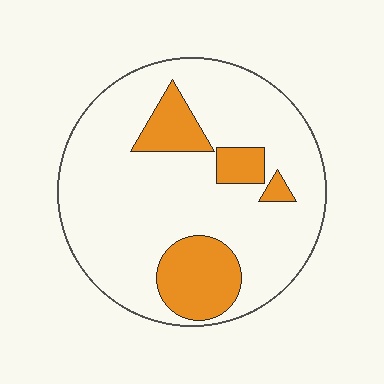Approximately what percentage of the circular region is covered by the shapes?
Approximately 20%.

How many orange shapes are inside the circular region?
4.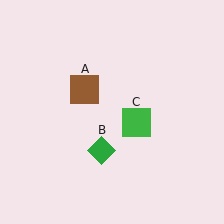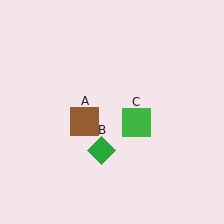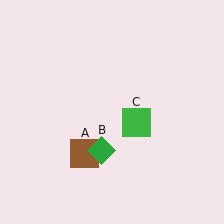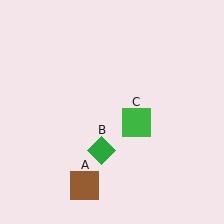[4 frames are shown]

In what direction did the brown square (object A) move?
The brown square (object A) moved down.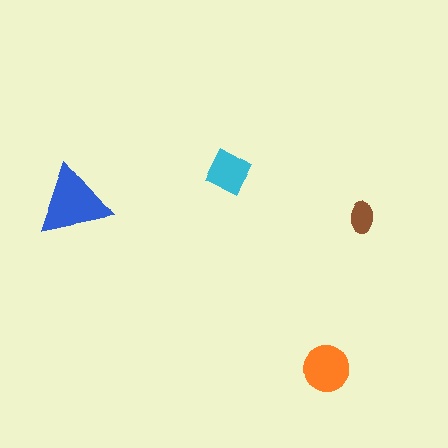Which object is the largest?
The blue triangle.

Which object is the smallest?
The brown ellipse.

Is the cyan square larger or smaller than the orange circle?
Smaller.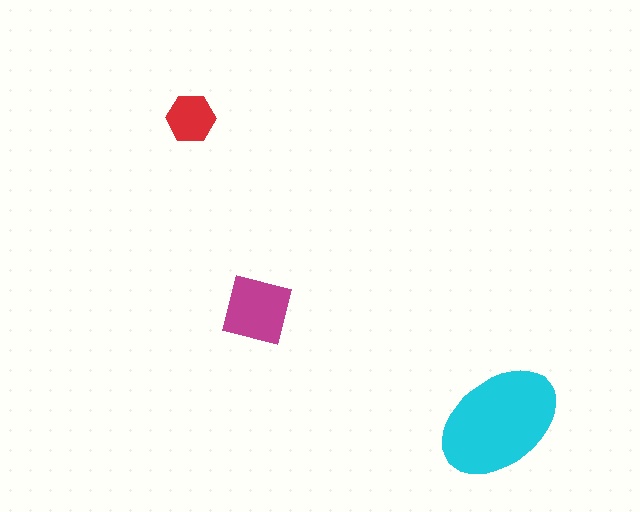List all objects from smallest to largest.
The red hexagon, the magenta square, the cyan ellipse.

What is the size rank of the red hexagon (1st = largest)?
3rd.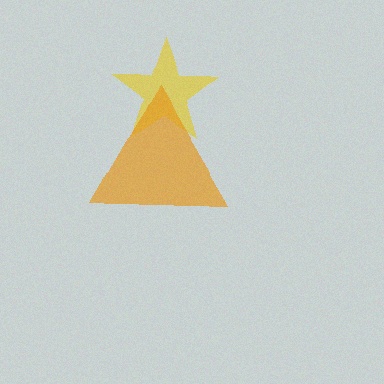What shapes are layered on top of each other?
The layered shapes are: a yellow star, an orange triangle.